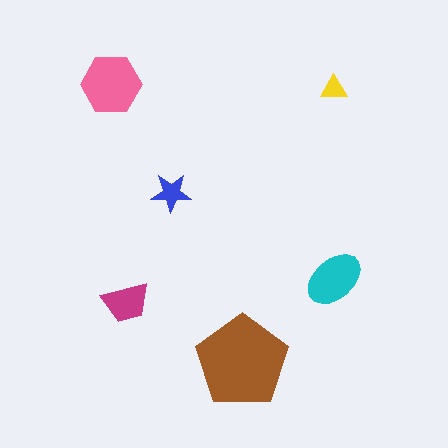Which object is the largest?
The brown pentagon.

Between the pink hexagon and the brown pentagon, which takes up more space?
The brown pentagon.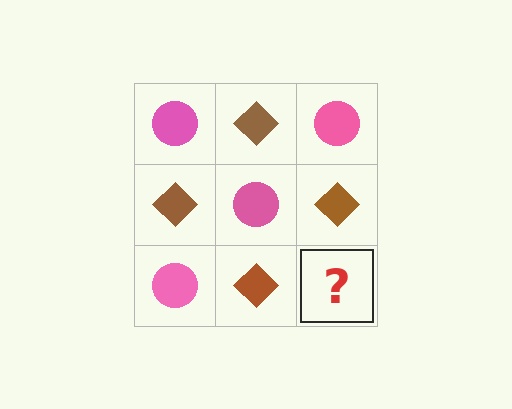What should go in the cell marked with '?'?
The missing cell should contain a pink circle.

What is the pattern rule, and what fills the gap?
The rule is that it alternates pink circle and brown diamond in a checkerboard pattern. The gap should be filled with a pink circle.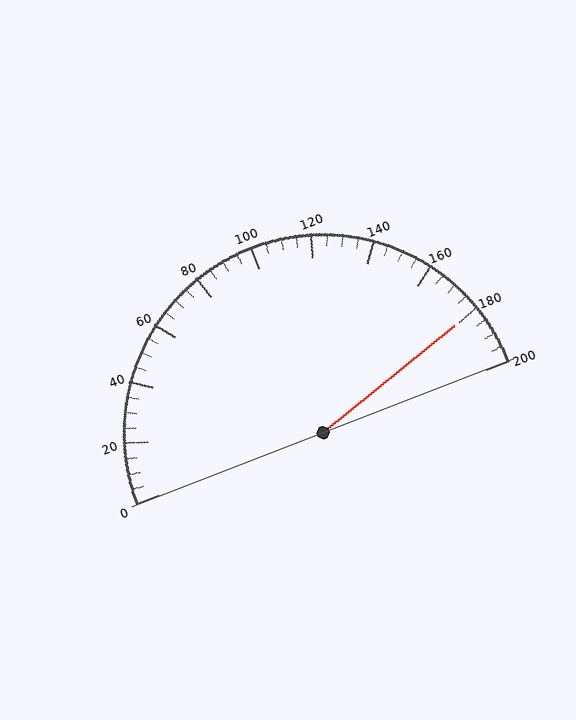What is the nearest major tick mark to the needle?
The nearest major tick mark is 180.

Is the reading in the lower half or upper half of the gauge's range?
The reading is in the upper half of the range (0 to 200).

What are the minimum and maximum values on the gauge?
The gauge ranges from 0 to 200.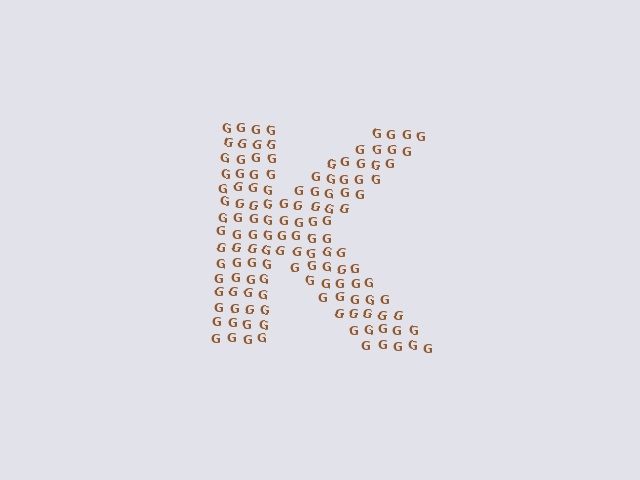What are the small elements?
The small elements are letter G's.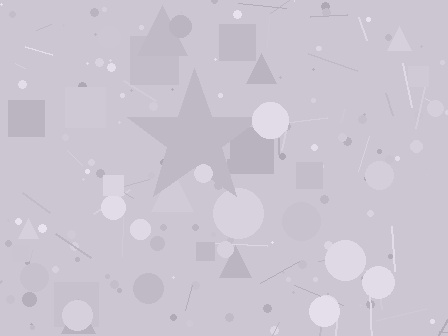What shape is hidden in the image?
A star is hidden in the image.